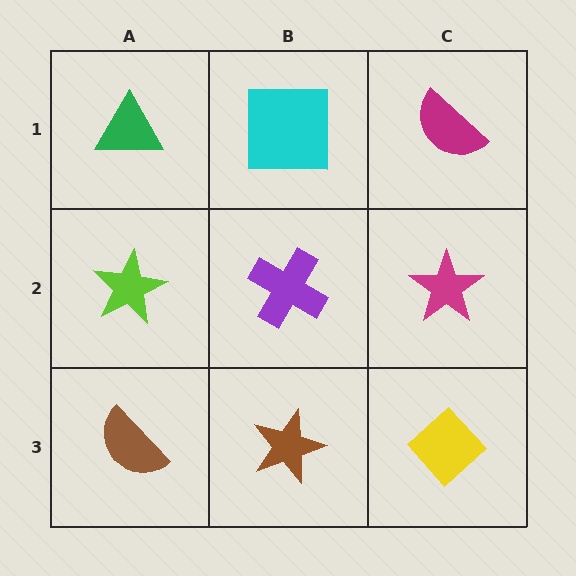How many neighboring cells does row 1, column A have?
2.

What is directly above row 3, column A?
A lime star.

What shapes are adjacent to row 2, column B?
A cyan square (row 1, column B), a brown star (row 3, column B), a lime star (row 2, column A), a magenta star (row 2, column C).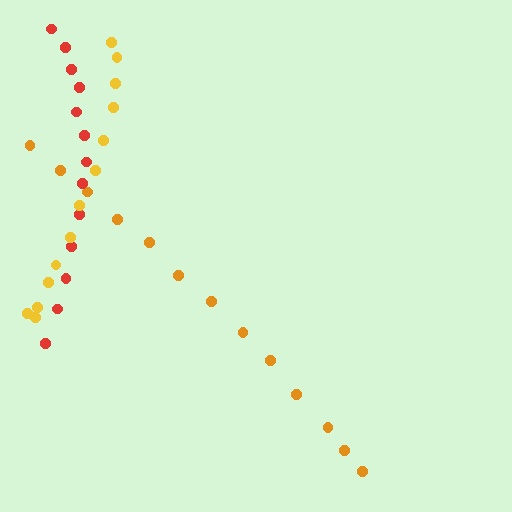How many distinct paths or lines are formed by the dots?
There are 3 distinct paths.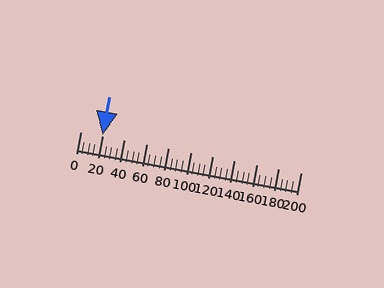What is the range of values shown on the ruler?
The ruler shows values from 0 to 200.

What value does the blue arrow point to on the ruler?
The blue arrow points to approximately 20.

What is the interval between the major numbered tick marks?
The major tick marks are spaced 20 units apart.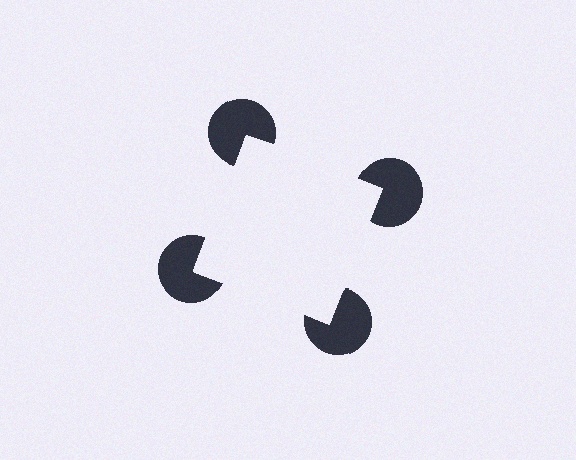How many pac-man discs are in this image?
There are 4 — one at each vertex of the illusory square.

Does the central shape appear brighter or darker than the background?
It typically appears slightly brighter than the background, even though no actual brightness change is drawn.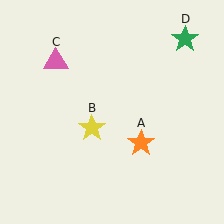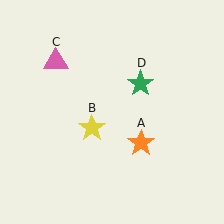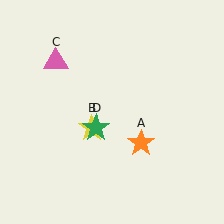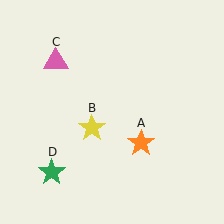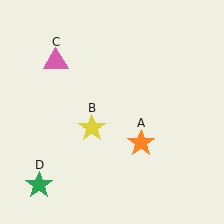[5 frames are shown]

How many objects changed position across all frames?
1 object changed position: green star (object D).